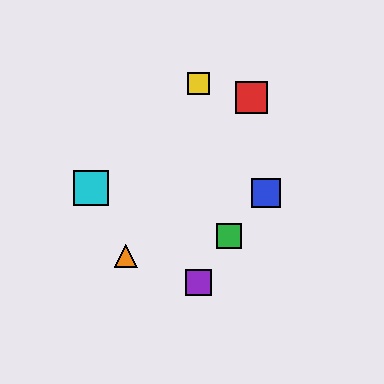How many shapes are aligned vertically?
2 shapes (the yellow square, the purple square) are aligned vertically.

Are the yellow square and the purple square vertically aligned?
Yes, both are at x≈198.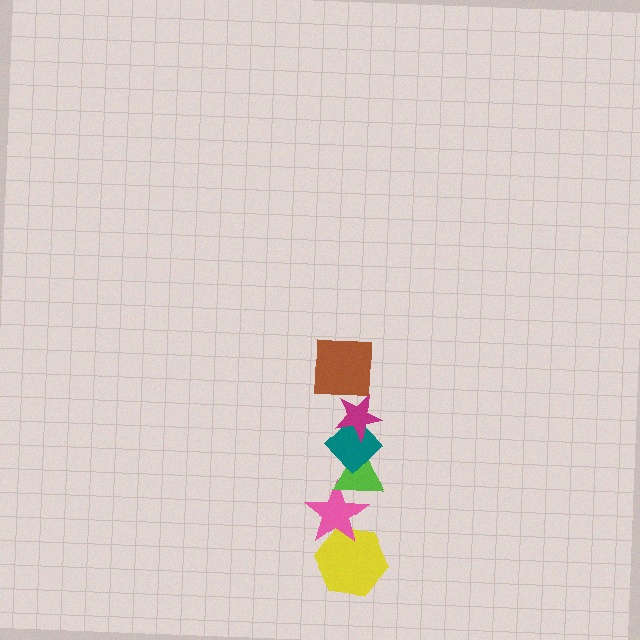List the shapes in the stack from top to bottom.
From top to bottom: the brown square, the magenta star, the teal diamond, the lime triangle, the pink star, the yellow hexagon.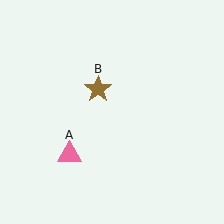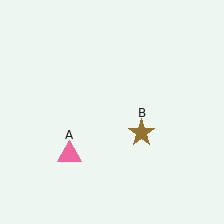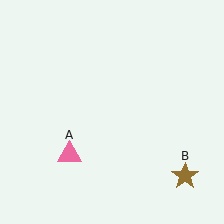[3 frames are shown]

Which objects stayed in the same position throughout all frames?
Pink triangle (object A) remained stationary.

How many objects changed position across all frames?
1 object changed position: brown star (object B).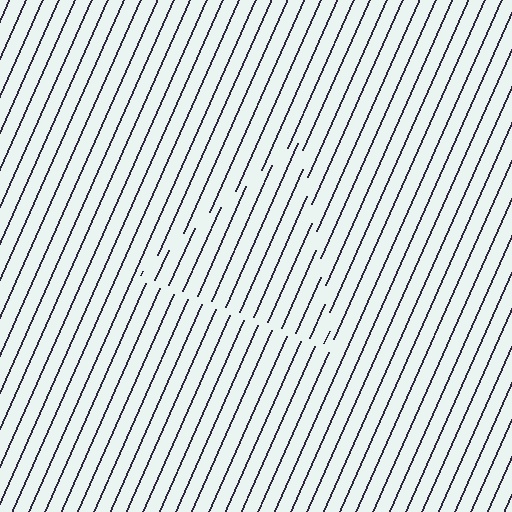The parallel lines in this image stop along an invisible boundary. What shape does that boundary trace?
An illusory triangle. The interior of the shape contains the same grating, shifted by half a period — the contour is defined by the phase discontinuity where line-ends from the inner and outer gratings abut.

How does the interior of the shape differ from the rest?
The interior of the shape contains the same grating, shifted by half a period — the contour is defined by the phase discontinuity where line-ends from the inner and outer gratings abut.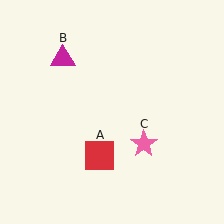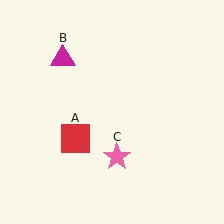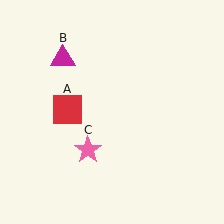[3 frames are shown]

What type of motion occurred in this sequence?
The red square (object A), pink star (object C) rotated clockwise around the center of the scene.